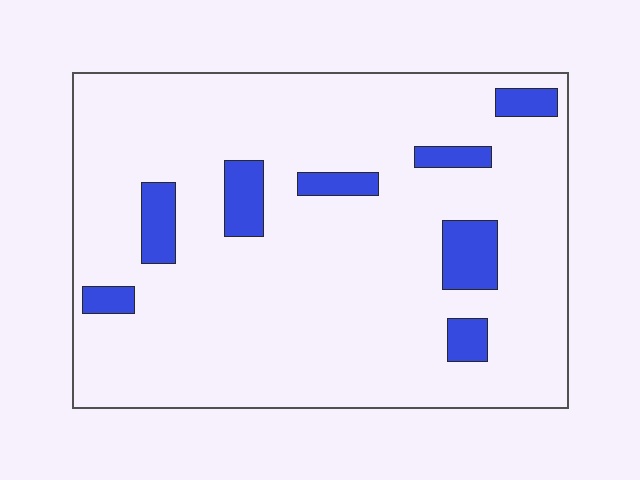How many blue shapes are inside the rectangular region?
8.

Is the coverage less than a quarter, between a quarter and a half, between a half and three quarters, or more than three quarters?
Less than a quarter.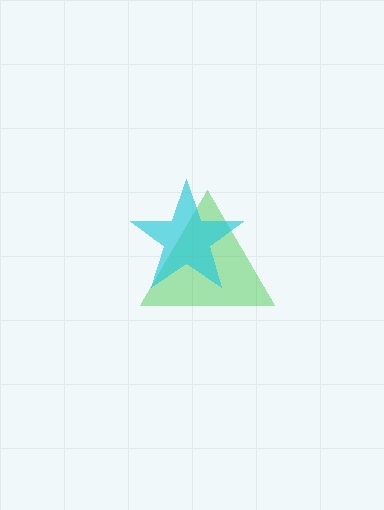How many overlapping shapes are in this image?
There are 2 overlapping shapes in the image.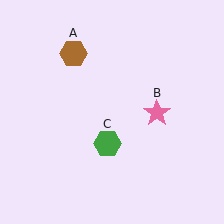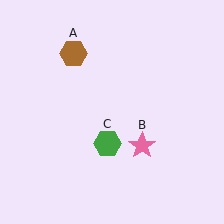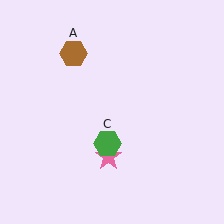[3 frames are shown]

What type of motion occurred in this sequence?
The pink star (object B) rotated clockwise around the center of the scene.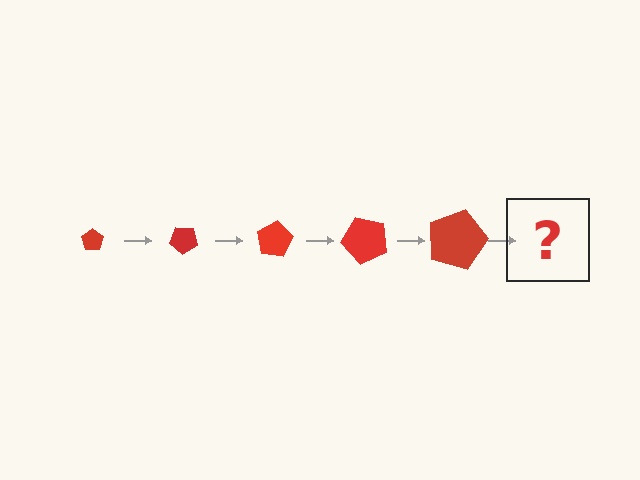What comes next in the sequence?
The next element should be a pentagon, larger than the previous one and rotated 200 degrees from the start.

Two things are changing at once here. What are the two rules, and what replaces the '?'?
The two rules are that the pentagon grows larger each step and it rotates 40 degrees each step. The '?' should be a pentagon, larger than the previous one and rotated 200 degrees from the start.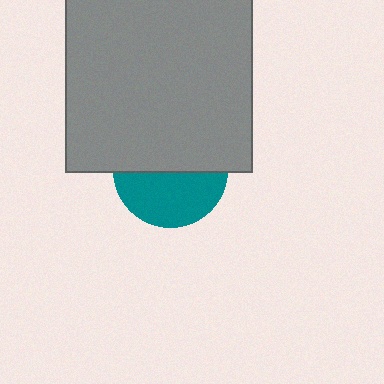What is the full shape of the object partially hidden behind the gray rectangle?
The partially hidden object is a teal circle.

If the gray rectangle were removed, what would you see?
You would see the complete teal circle.